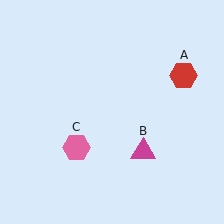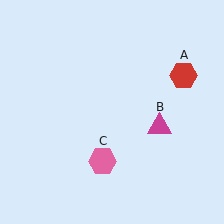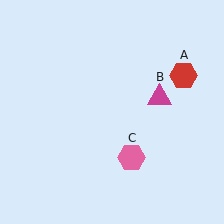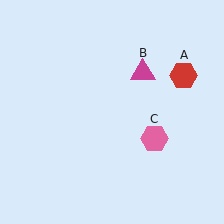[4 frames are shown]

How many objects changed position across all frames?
2 objects changed position: magenta triangle (object B), pink hexagon (object C).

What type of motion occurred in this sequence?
The magenta triangle (object B), pink hexagon (object C) rotated counterclockwise around the center of the scene.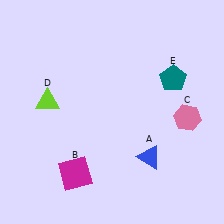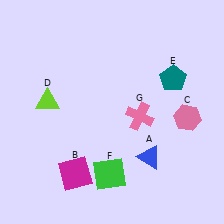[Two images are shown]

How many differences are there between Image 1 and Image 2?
There are 2 differences between the two images.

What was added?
A green square (F), a pink cross (G) were added in Image 2.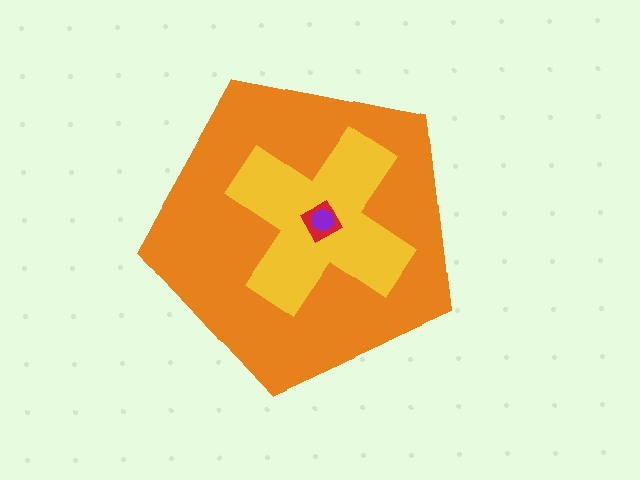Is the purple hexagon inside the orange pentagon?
Yes.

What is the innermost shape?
The purple hexagon.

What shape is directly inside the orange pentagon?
The yellow cross.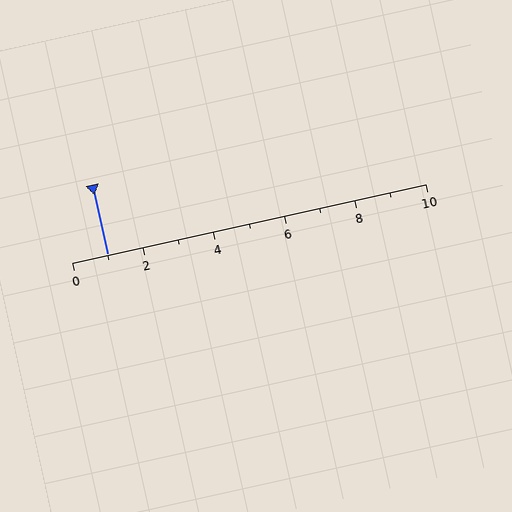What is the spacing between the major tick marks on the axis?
The major ticks are spaced 2 apart.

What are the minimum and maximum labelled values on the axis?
The axis runs from 0 to 10.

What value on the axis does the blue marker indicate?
The marker indicates approximately 1.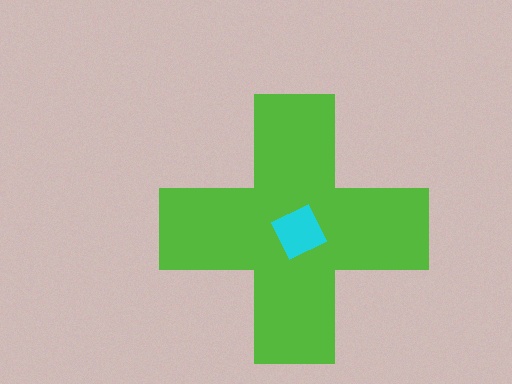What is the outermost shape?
The lime cross.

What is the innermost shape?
The cyan square.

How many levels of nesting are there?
2.